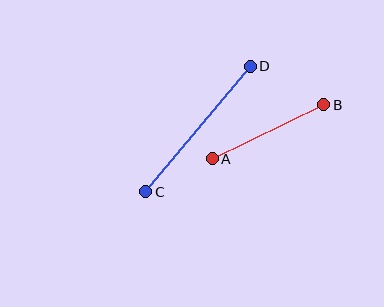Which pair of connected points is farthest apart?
Points C and D are farthest apart.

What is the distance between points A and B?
The distance is approximately 124 pixels.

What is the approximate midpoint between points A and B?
The midpoint is at approximately (268, 132) pixels.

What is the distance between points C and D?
The distance is approximately 163 pixels.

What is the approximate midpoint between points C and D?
The midpoint is at approximately (198, 129) pixels.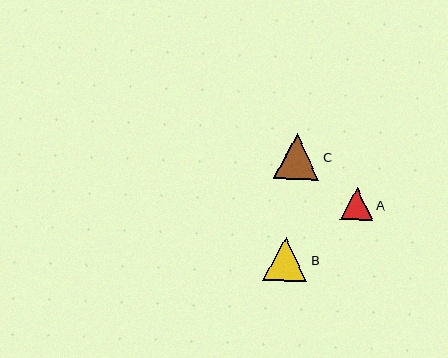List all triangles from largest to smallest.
From largest to smallest: C, B, A.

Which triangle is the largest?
Triangle C is the largest with a size of approximately 46 pixels.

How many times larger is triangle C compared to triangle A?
Triangle C is approximately 1.4 times the size of triangle A.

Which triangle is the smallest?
Triangle A is the smallest with a size of approximately 32 pixels.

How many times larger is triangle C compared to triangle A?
Triangle C is approximately 1.4 times the size of triangle A.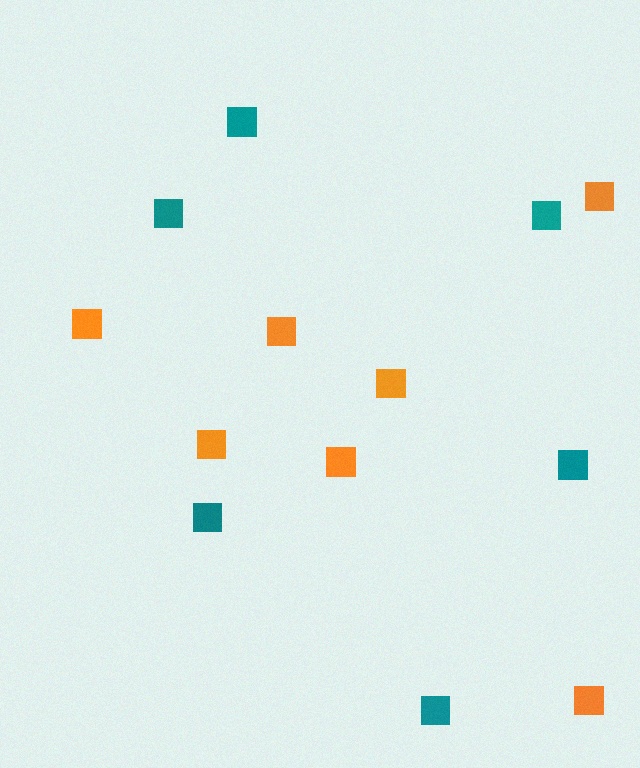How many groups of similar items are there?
There are 2 groups: one group of teal squares (6) and one group of orange squares (7).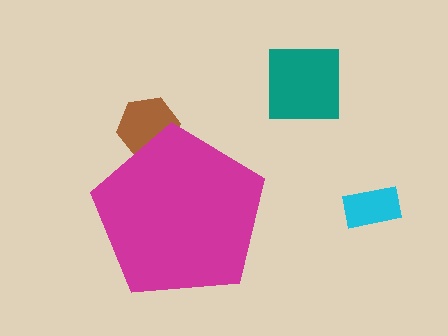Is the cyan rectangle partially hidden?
No, the cyan rectangle is fully visible.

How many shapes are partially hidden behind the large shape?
1 shape is partially hidden.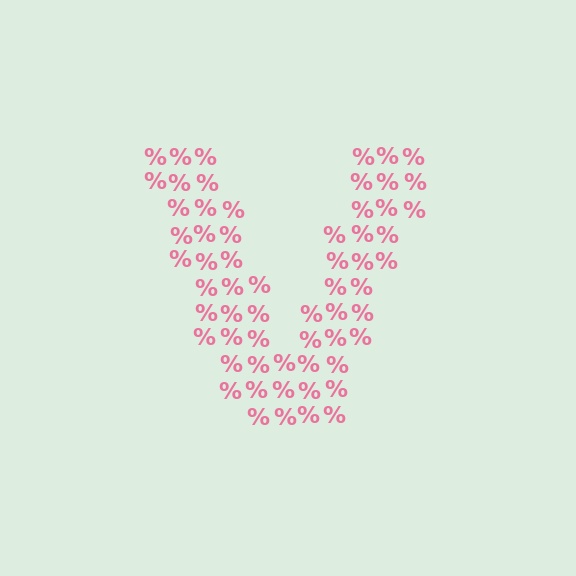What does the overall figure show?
The overall figure shows the letter V.